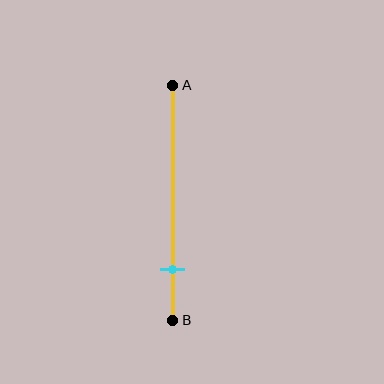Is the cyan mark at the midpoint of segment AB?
No, the mark is at about 80% from A, not at the 50% midpoint.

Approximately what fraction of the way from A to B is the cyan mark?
The cyan mark is approximately 80% of the way from A to B.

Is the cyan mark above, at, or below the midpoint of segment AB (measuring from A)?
The cyan mark is below the midpoint of segment AB.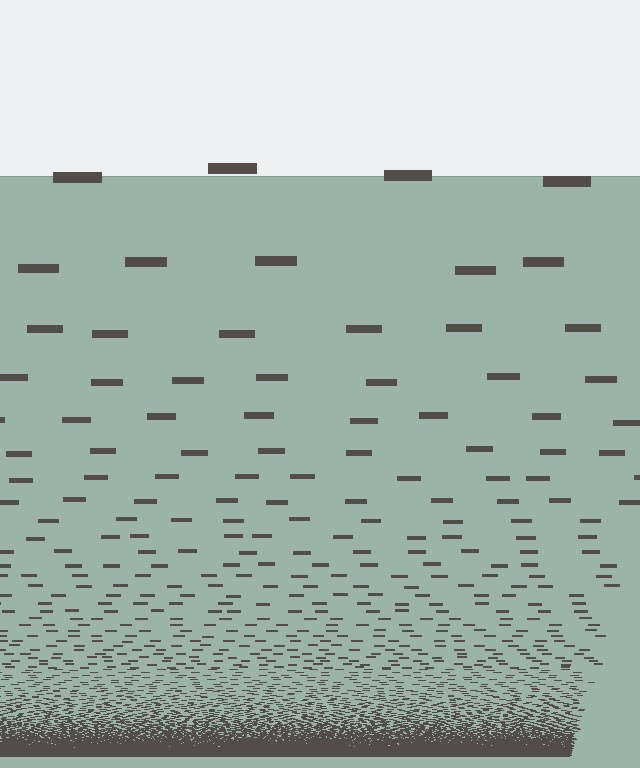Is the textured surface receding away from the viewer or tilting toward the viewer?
The surface appears to tilt toward the viewer. Texture elements get larger and sparser toward the top.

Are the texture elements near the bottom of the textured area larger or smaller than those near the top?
Smaller. The gradient is inverted — elements near the bottom are smaller and denser.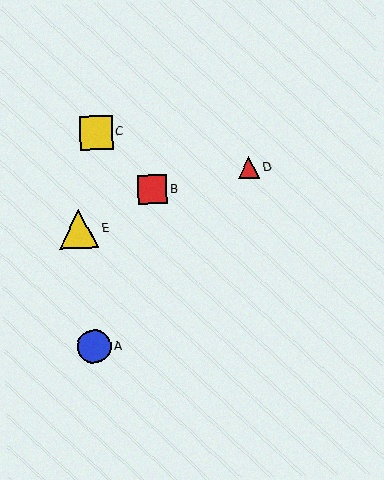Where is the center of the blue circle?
The center of the blue circle is at (94, 347).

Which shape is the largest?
The yellow triangle (labeled E) is the largest.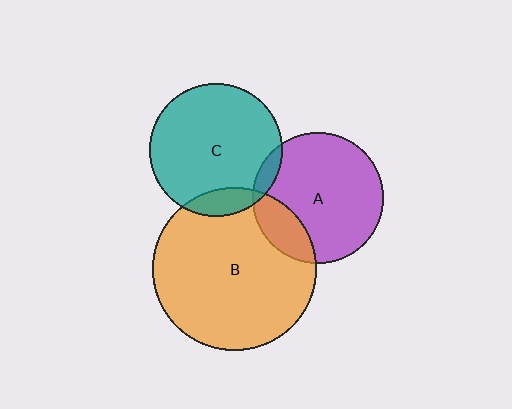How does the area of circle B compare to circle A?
Approximately 1.5 times.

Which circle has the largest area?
Circle B (orange).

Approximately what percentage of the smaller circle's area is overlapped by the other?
Approximately 10%.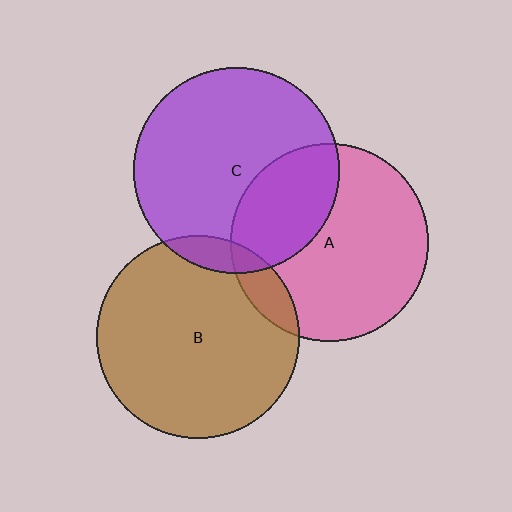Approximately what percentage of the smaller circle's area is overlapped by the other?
Approximately 10%.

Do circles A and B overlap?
Yes.